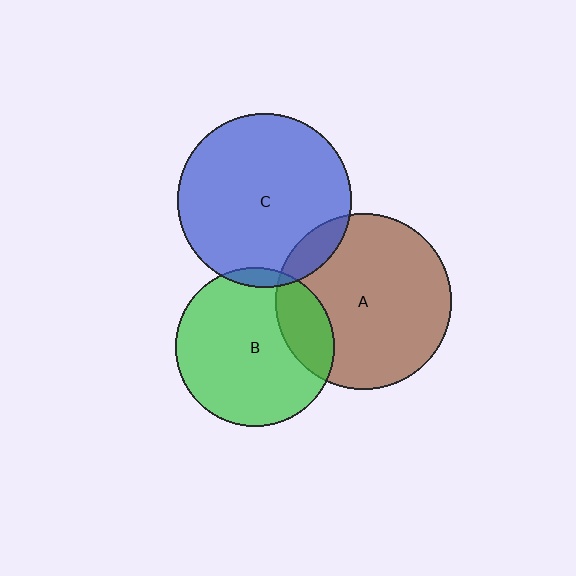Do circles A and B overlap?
Yes.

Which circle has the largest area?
Circle A (brown).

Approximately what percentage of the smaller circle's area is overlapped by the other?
Approximately 20%.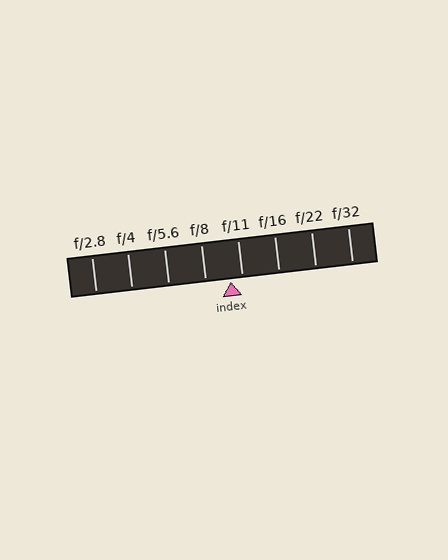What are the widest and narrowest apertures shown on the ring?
The widest aperture shown is f/2.8 and the narrowest is f/32.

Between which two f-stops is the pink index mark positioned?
The index mark is between f/8 and f/11.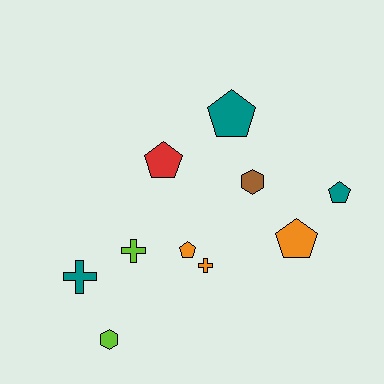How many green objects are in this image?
There are no green objects.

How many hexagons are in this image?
There are 2 hexagons.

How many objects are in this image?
There are 10 objects.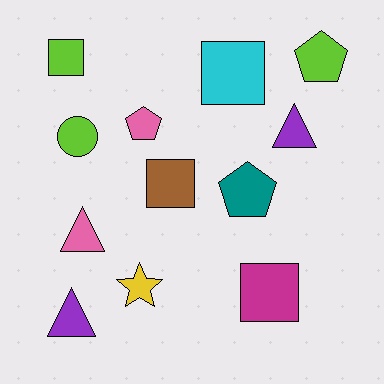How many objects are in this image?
There are 12 objects.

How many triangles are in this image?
There are 3 triangles.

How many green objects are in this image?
There are no green objects.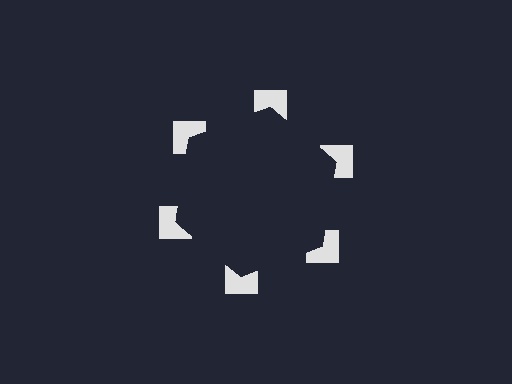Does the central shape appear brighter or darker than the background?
It typically appears slightly darker than the background, even though no actual brightness change is drawn.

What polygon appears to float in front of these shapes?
An illusory hexagon — its edges are inferred from the aligned wedge cuts in the notched squares, not physically drawn.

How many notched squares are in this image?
There are 6 — one at each vertex of the illusory hexagon.